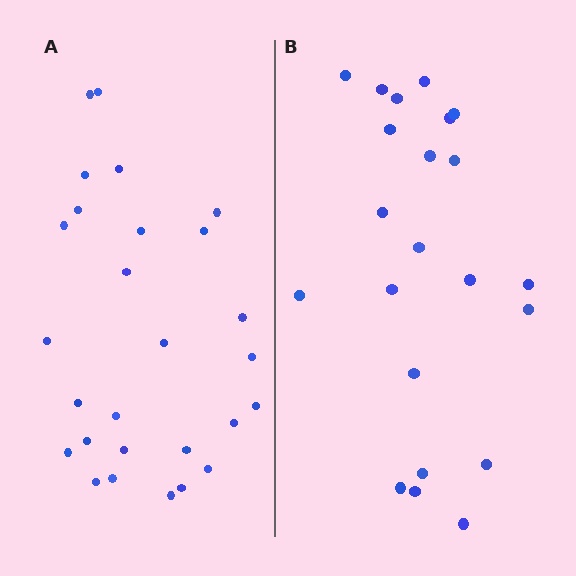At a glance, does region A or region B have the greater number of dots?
Region A (the left region) has more dots.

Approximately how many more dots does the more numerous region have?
Region A has about 5 more dots than region B.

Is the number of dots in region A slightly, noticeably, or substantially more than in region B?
Region A has only slightly more — the two regions are fairly close. The ratio is roughly 1.2 to 1.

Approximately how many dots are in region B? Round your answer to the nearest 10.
About 20 dots. (The exact count is 22, which rounds to 20.)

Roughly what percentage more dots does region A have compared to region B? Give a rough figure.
About 25% more.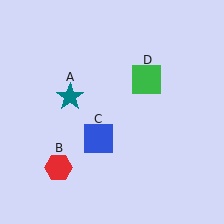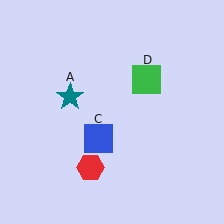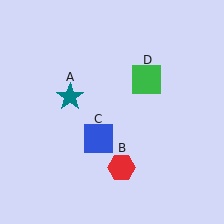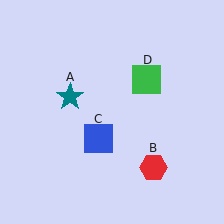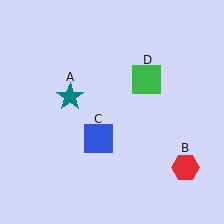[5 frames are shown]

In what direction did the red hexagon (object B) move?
The red hexagon (object B) moved right.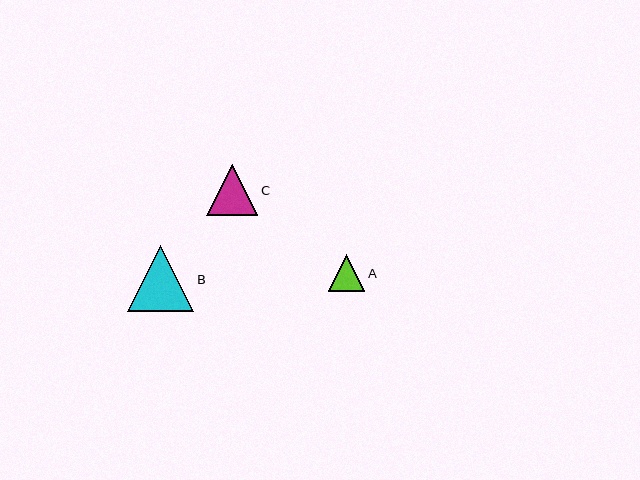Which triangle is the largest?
Triangle B is the largest with a size of approximately 66 pixels.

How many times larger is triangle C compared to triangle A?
Triangle C is approximately 1.4 times the size of triangle A.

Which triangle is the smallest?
Triangle A is the smallest with a size of approximately 37 pixels.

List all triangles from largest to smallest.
From largest to smallest: B, C, A.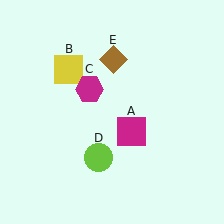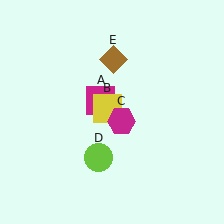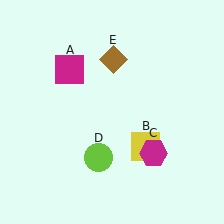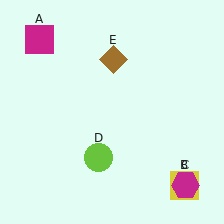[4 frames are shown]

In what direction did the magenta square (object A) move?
The magenta square (object A) moved up and to the left.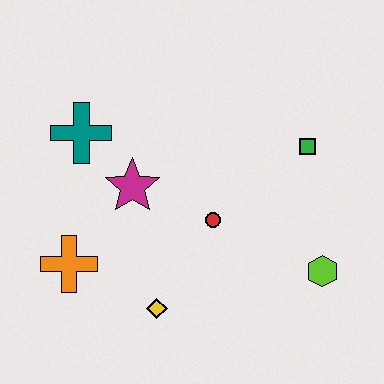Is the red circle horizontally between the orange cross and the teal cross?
No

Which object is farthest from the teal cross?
The lime hexagon is farthest from the teal cross.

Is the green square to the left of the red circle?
No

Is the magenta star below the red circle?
No